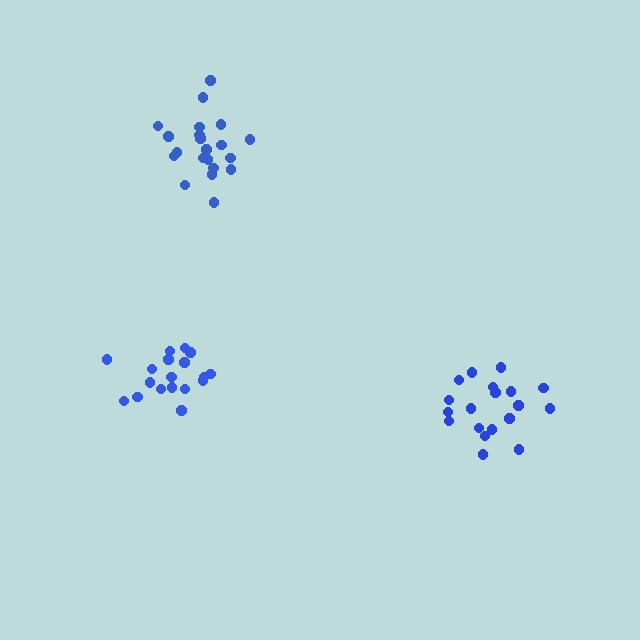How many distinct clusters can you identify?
There are 3 distinct clusters.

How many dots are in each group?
Group 1: 19 dots, Group 2: 18 dots, Group 3: 21 dots (58 total).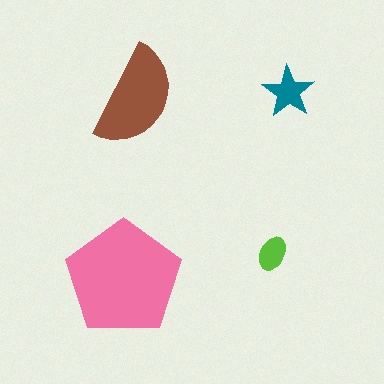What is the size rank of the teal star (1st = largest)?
3rd.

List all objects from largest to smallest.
The pink pentagon, the brown semicircle, the teal star, the lime ellipse.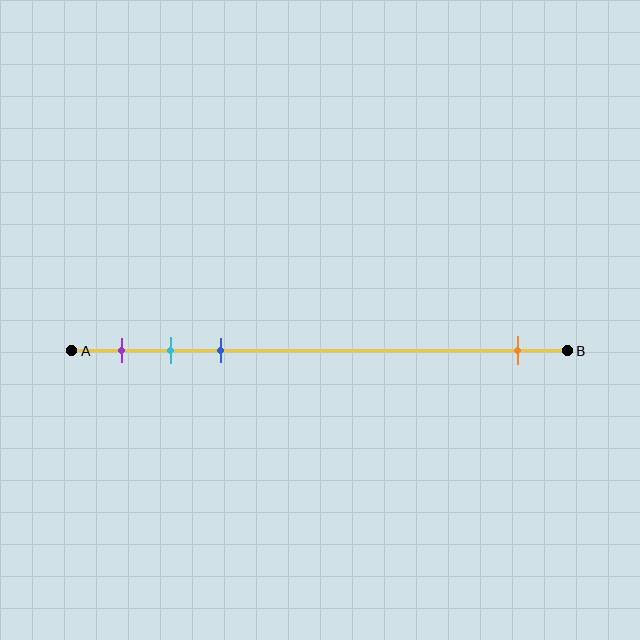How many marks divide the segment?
There are 4 marks dividing the segment.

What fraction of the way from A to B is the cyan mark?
The cyan mark is approximately 20% (0.2) of the way from A to B.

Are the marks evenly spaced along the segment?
No, the marks are not evenly spaced.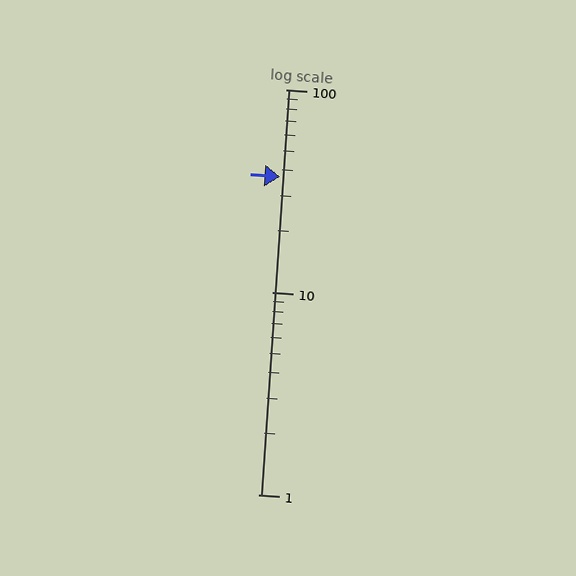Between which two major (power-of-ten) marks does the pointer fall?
The pointer is between 10 and 100.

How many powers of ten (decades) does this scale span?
The scale spans 2 decades, from 1 to 100.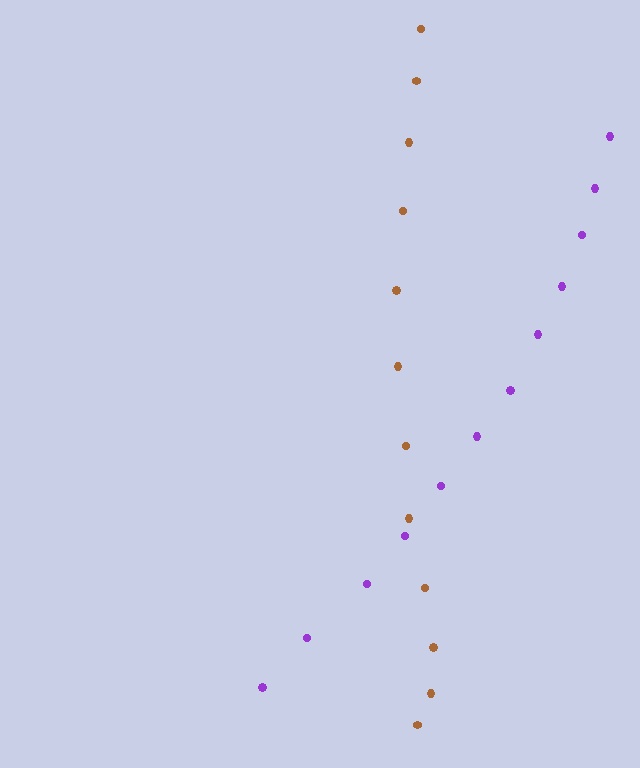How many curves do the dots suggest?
There are 2 distinct paths.